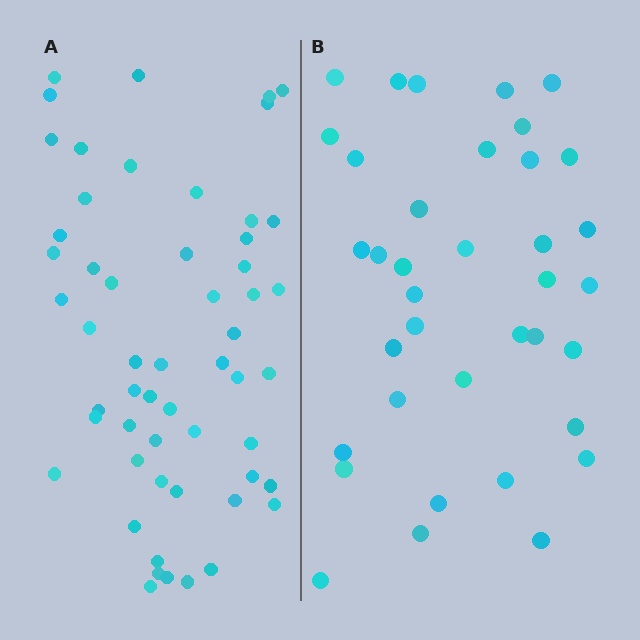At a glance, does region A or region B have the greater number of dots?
Region A (the left region) has more dots.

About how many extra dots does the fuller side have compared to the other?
Region A has approximately 20 more dots than region B.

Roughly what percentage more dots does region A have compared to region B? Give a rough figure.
About 50% more.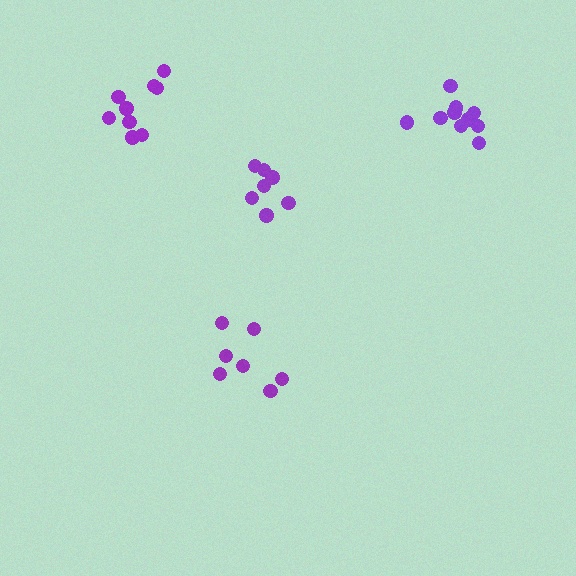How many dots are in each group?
Group 1: 7 dots, Group 2: 11 dots, Group 3: 7 dots, Group 4: 9 dots (34 total).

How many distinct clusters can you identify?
There are 4 distinct clusters.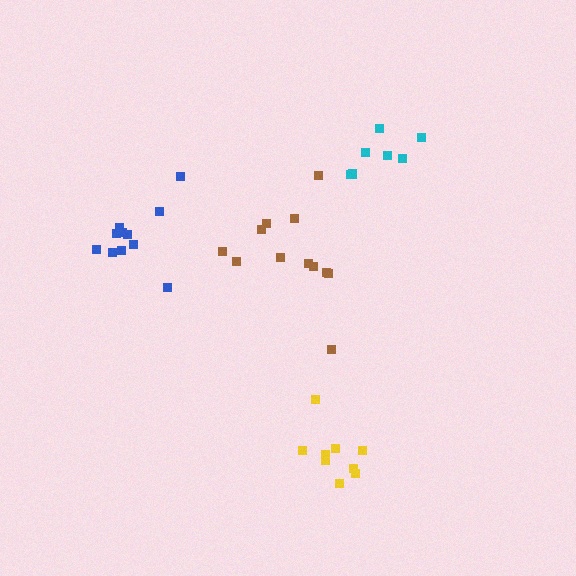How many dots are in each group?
Group 1: 11 dots, Group 2: 12 dots, Group 3: 9 dots, Group 4: 7 dots (39 total).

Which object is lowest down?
The yellow cluster is bottommost.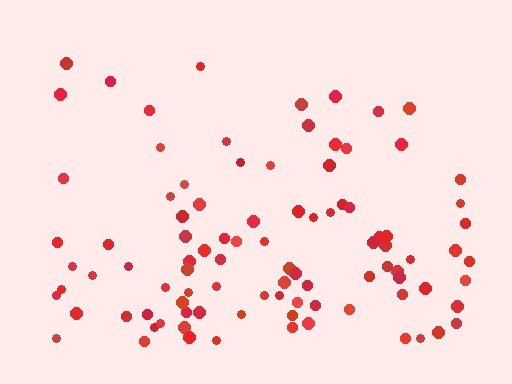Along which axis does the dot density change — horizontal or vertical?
Vertical.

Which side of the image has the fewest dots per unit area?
The top.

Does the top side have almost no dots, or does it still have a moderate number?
Still a moderate number, just noticeably fewer than the bottom.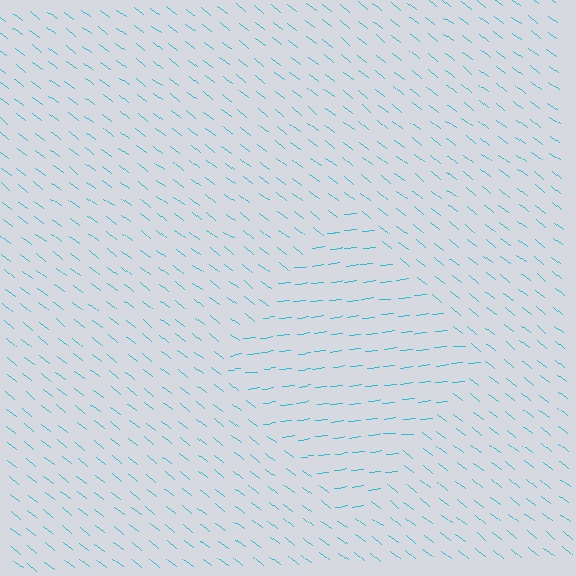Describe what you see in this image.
The image is filled with small cyan line segments. A diamond region in the image has lines oriented differently from the surrounding lines, creating a visible texture boundary.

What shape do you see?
I see a diamond.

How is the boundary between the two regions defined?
The boundary is defined purely by a change in line orientation (approximately 45 degrees difference). All lines are the same color and thickness.